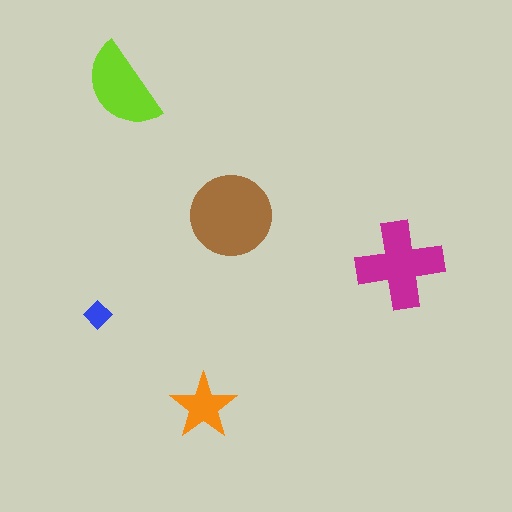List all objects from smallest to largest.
The blue diamond, the orange star, the lime semicircle, the magenta cross, the brown circle.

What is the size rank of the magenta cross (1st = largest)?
2nd.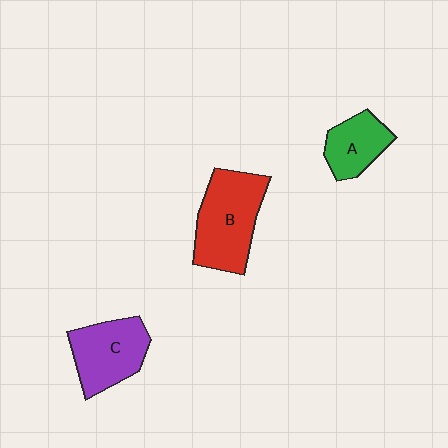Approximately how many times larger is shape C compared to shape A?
Approximately 1.4 times.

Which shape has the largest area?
Shape B (red).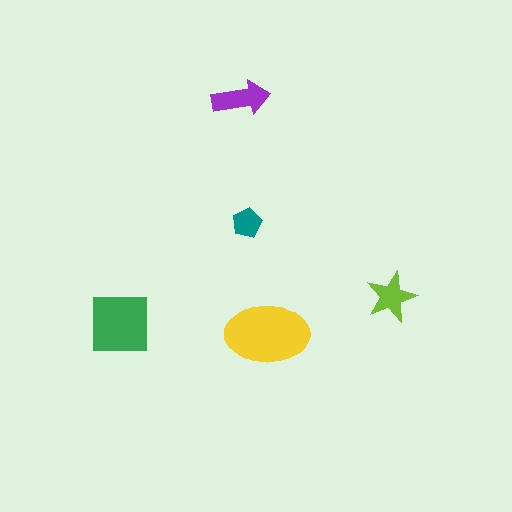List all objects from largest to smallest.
The yellow ellipse, the green square, the purple arrow, the lime star, the teal pentagon.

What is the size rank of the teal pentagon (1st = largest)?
5th.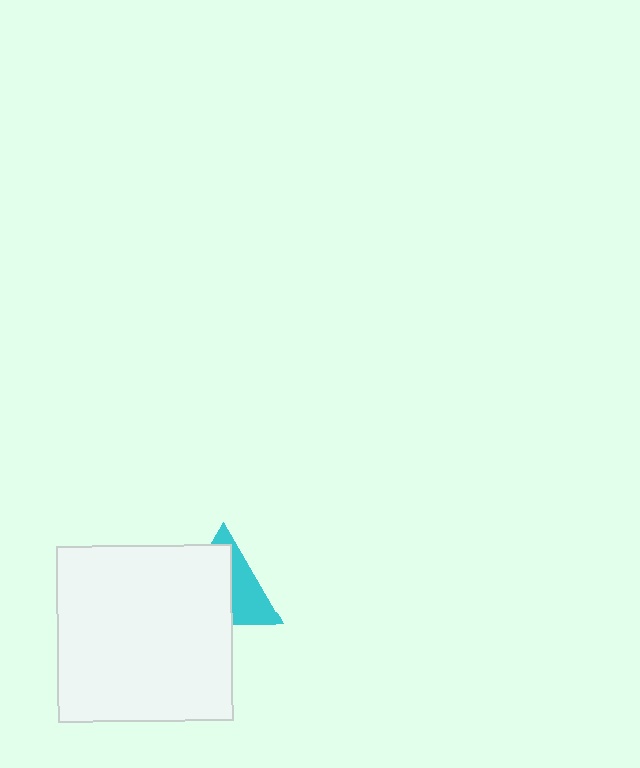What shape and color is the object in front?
The object in front is a white square.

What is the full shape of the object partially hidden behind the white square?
The partially hidden object is a cyan triangle.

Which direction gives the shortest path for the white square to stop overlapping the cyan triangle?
Moving toward the lower-left gives the shortest separation.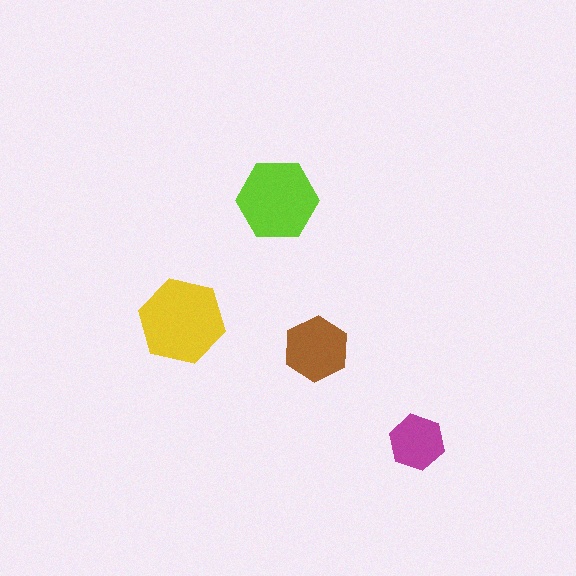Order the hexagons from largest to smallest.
the yellow one, the lime one, the brown one, the magenta one.